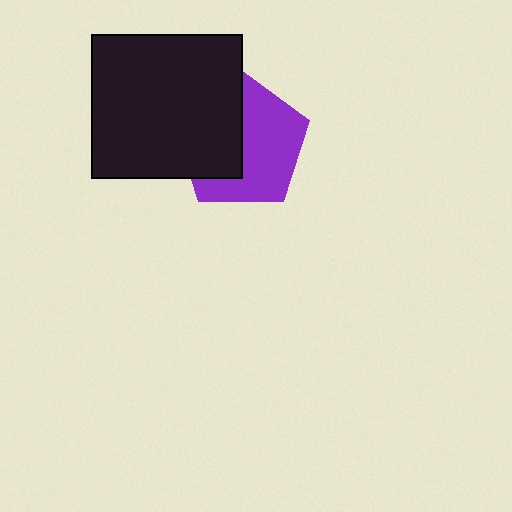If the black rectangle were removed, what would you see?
You would see the complete purple pentagon.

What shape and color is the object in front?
The object in front is a black rectangle.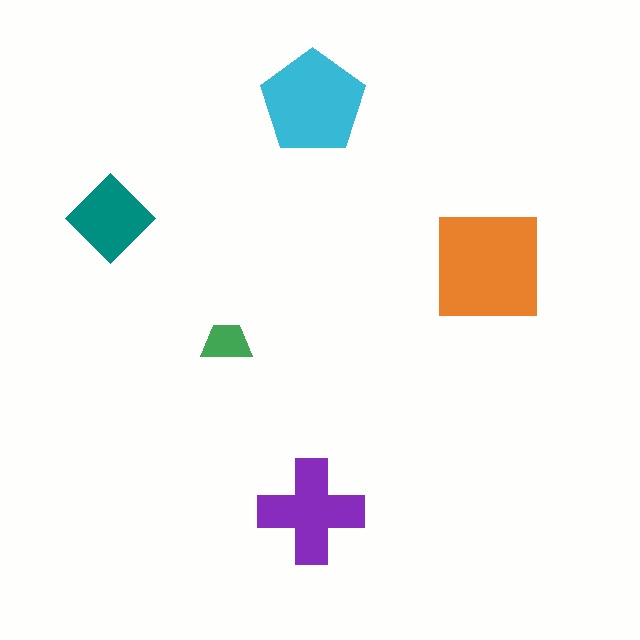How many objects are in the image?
There are 5 objects in the image.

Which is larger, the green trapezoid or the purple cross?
The purple cross.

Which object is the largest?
The orange square.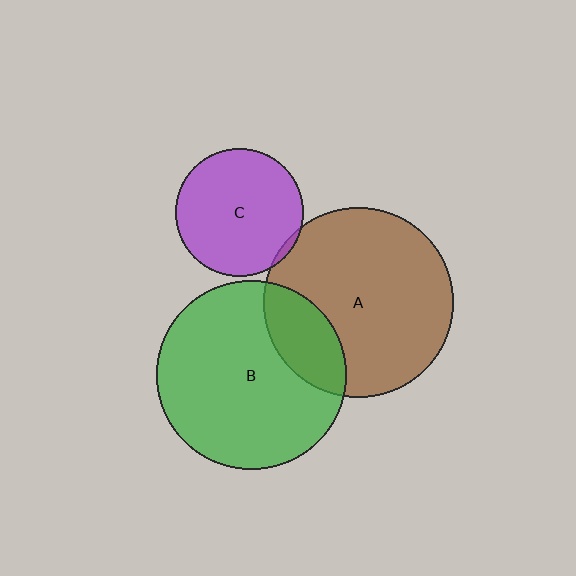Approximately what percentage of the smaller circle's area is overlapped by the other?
Approximately 5%.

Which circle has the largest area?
Circle A (brown).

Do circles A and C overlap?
Yes.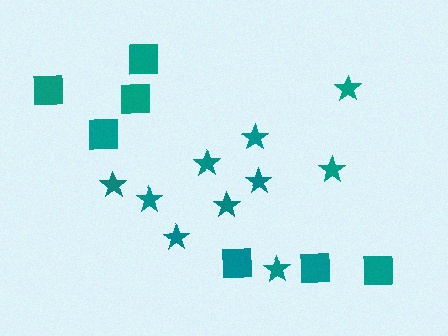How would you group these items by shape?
There are 2 groups: one group of squares (7) and one group of stars (10).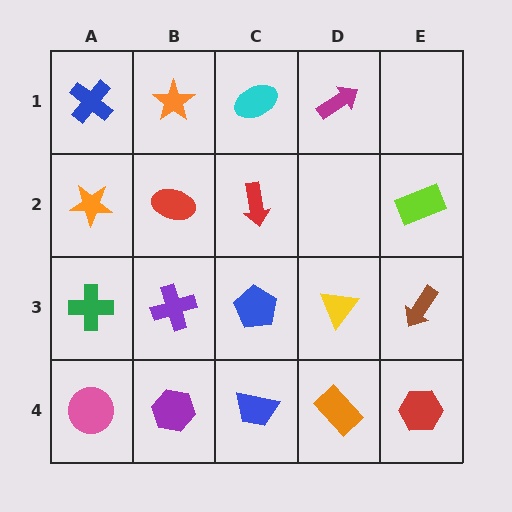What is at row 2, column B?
A red ellipse.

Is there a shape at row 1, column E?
No, that cell is empty.